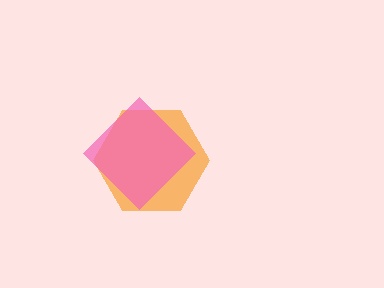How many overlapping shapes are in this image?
There are 2 overlapping shapes in the image.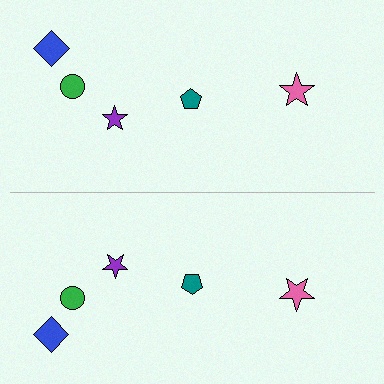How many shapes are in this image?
There are 10 shapes in this image.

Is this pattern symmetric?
Yes, this pattern has bilateral (reflection) symmetry.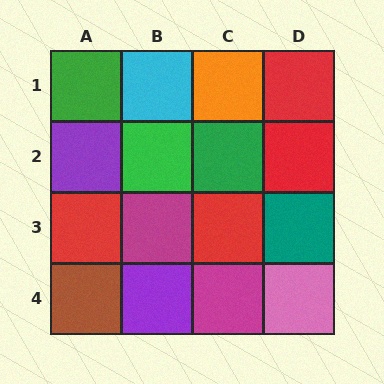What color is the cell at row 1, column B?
Cyan.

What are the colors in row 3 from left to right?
Red, magenta, red, teal.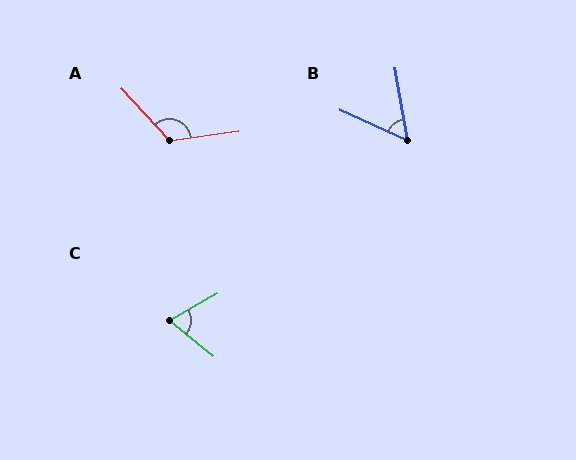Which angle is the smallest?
B, at approximately 55 degrees.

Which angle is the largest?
A, at approximately 125 degrees.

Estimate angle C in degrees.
Approximately 69 degrees.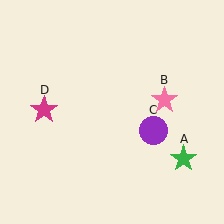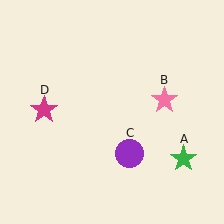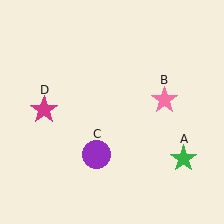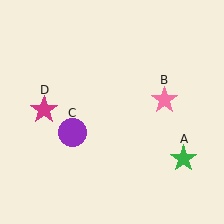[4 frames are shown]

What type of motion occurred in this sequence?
The purple circle (object C) rotated clockwise around the center of the scene.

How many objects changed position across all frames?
1 object changed position: purple circle (object C).